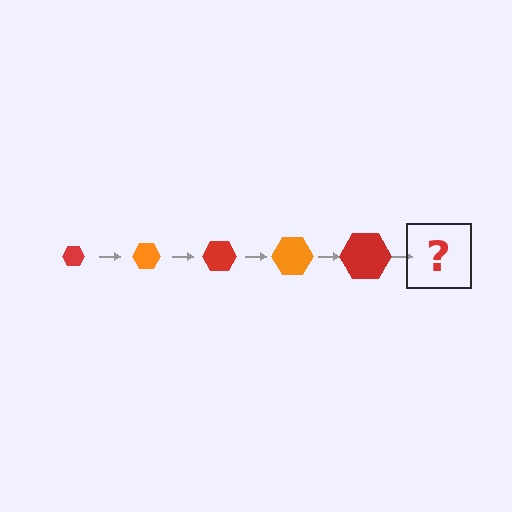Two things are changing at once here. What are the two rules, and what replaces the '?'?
The two rules are that the hexagon grows larger each step and the color cycles through red and orange. The '?' should be an orange hexagon, larger than the previous one.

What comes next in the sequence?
The next element should be an orange hexagon, larger than the previous one.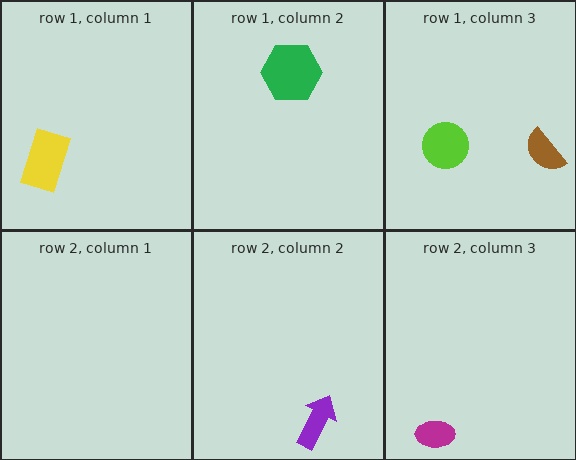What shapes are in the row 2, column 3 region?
The magenta ellipse.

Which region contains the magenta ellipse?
The row 2, column 3 region.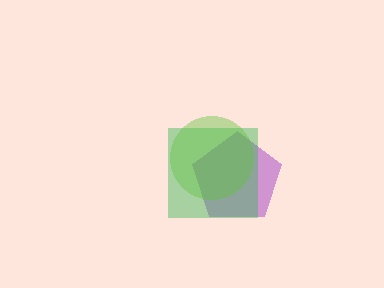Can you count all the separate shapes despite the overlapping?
Yes, there are 3 separate shapes.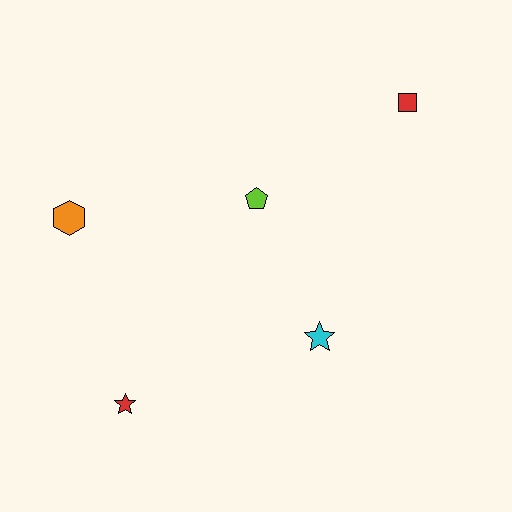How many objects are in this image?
There are 5 objects.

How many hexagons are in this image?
There is 1 hexagon.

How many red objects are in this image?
There are 2 red objects.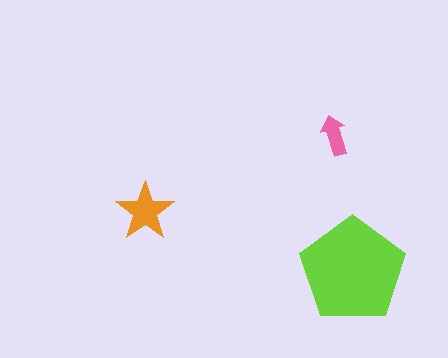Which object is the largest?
The lime pentagon.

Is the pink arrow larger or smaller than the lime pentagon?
Smaller.